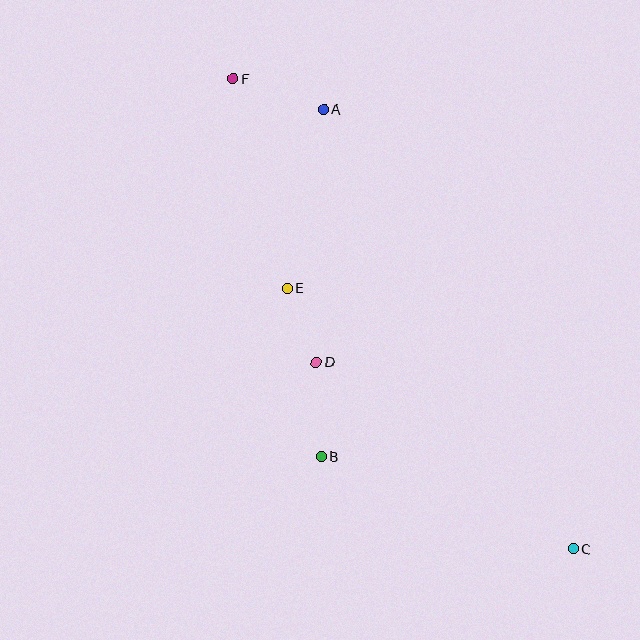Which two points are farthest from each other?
Points C and F are farthest from each other.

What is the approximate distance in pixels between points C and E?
The distance between C and E is approximately 387 pixels.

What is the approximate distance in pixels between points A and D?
The distance between A and D is approximately 253 pixels.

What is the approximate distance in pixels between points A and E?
The distance between A and E is approximately 182 pixels.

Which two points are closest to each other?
Points D and E are closest to each other.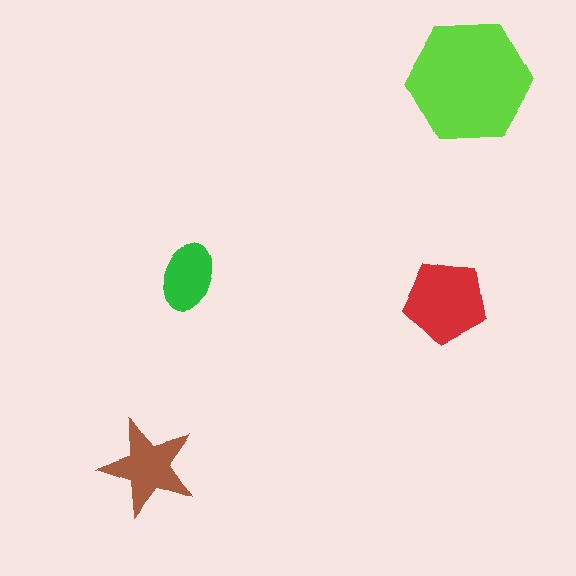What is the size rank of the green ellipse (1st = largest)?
4th.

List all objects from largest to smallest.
The lime hexagon, the red pentagon, the brown star, the green ellipse.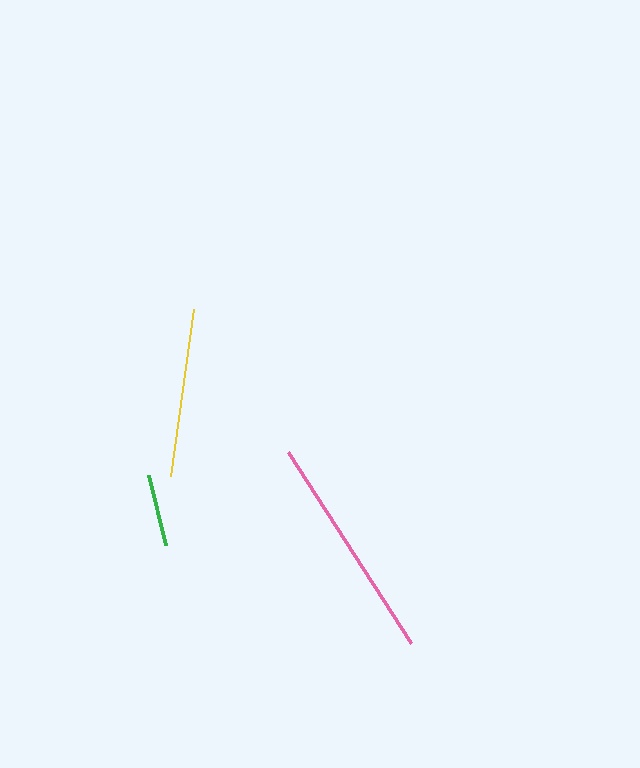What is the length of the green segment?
The green segment is approximately 72 pixels long.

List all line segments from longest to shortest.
From longest to shortest: pink, yellow, green.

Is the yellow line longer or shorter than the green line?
The yellow line is longer than the green line.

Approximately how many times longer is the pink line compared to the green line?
The pink line is approximately 3.2 times the length of the green line.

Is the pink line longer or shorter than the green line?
The pink line is longer than the green line.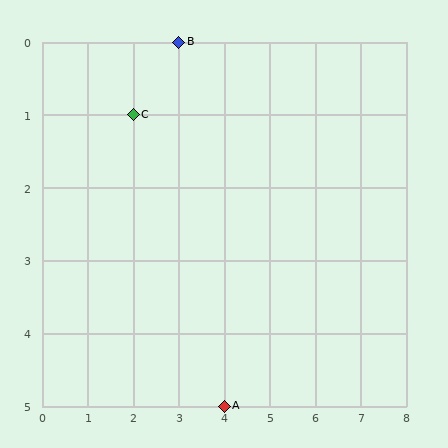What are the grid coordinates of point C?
Point C is at grid coordinates (2, 1).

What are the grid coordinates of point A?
Point A is at grid coordinates (4, 5).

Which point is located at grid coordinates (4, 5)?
Point A is at (4, 5).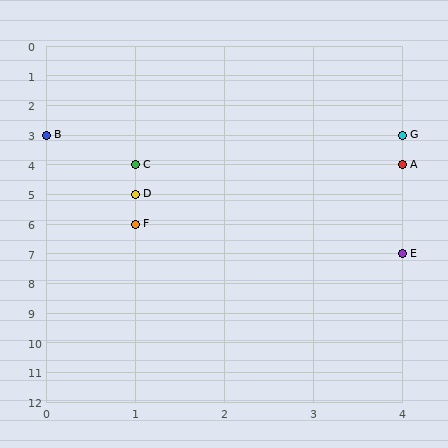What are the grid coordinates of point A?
Point A is at grid coordinates (4, 4).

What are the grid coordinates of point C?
Point C is at grid coordinates (1, 4).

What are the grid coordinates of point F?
Point F is at grid coordinates (1, 6).